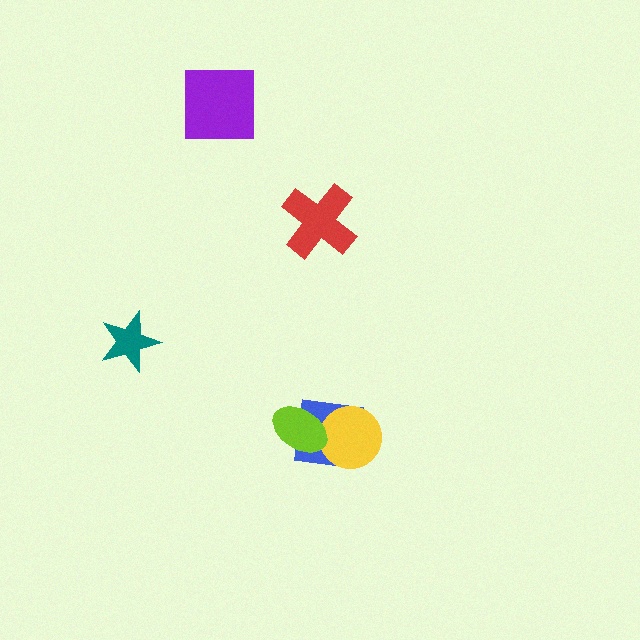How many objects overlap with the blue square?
2 objects overlap with the blue square.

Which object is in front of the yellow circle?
The lime ellipse is in front of the yellow circle.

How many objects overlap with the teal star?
0 objects overlap with the teal star.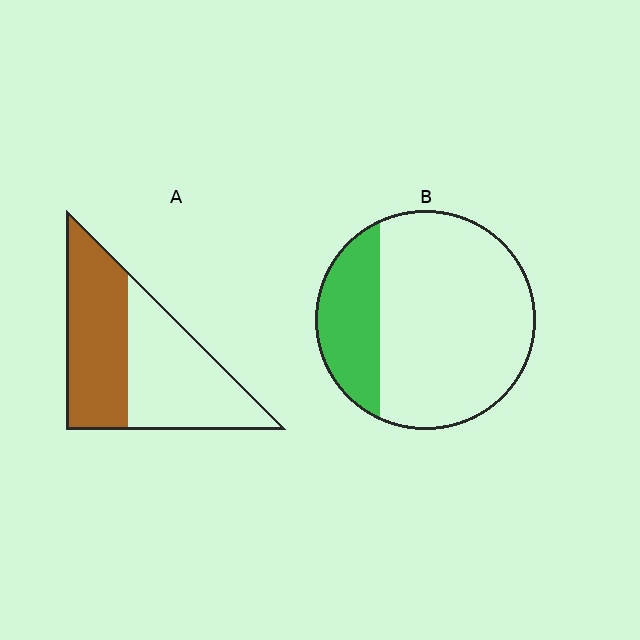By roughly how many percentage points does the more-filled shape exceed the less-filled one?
By roughly 25 percentage points (A over B).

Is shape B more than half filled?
No.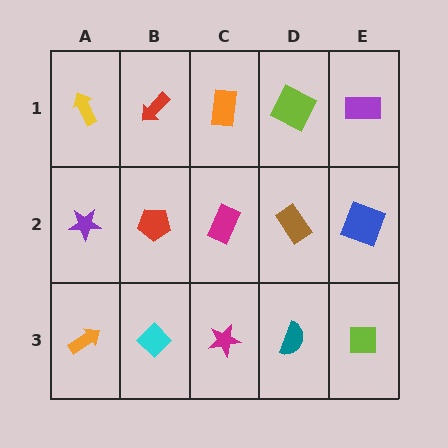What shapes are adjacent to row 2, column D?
A lime square (row 1, column D), a teal semicircle (row 3, column D), a magenta rectangle (row 2, column C), a blue square (row 2, column E).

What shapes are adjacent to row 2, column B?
A red arrow (row 1, column B), a cyan diamond (row 3, column B), a purple star (row 2, column A), a magenta rectangle (row 2, column C).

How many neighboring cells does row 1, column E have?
2.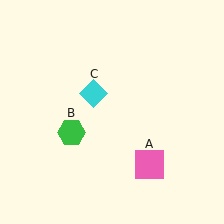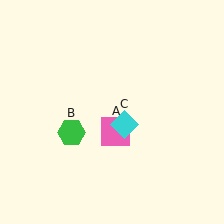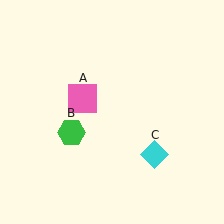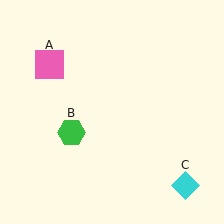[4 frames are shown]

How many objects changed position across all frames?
2 objects changed position: pink square (object A), cyan diamond (object C).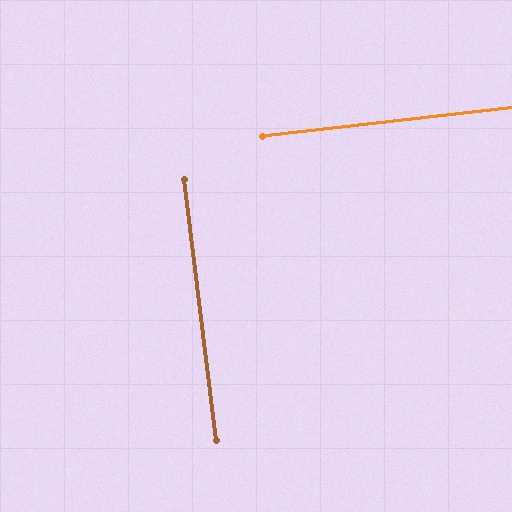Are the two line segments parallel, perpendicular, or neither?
Perpendicular — they meet at approximately 89°.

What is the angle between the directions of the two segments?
Approximately 89 degrees.